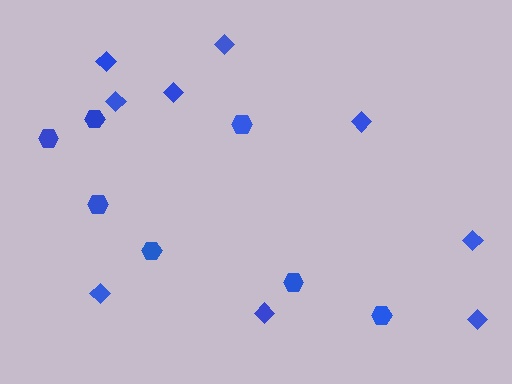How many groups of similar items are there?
There are 2 groups: one group of diamonds (9) and one group of hexagons (7).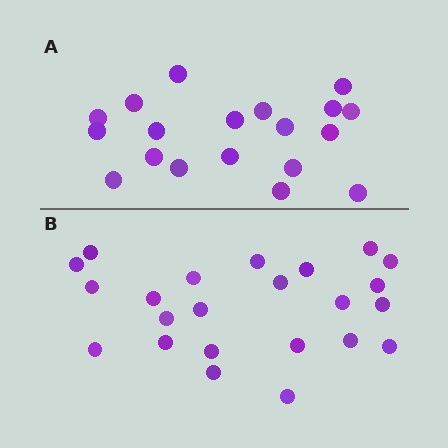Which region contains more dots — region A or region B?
Region B (the bottom region) has more dots.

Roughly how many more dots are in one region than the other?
Region B has about 4 more dots than region A.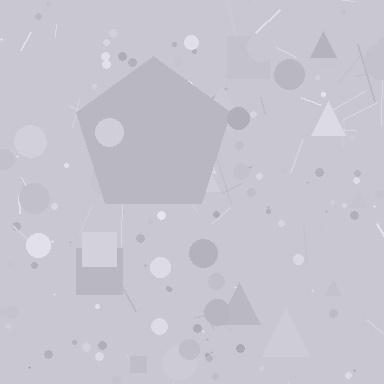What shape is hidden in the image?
A pentagon is hidden in the image.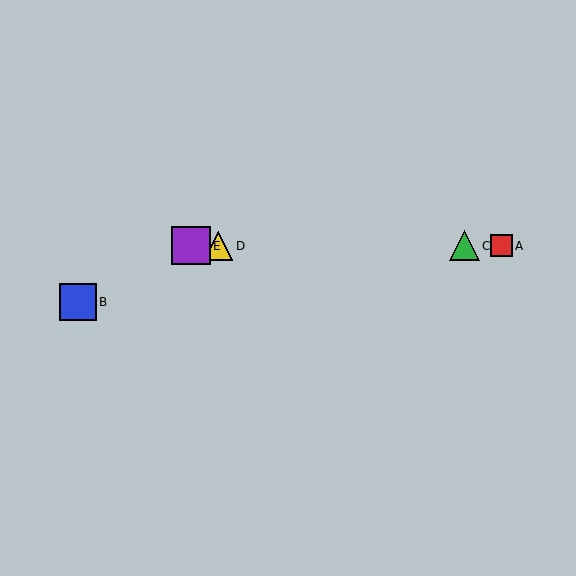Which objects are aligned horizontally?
Objects A, C, D, E are aligned horizontally.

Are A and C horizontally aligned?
Yes, both are at y≈246.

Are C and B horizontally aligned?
No, C is at y≈246 and B is at y≈302.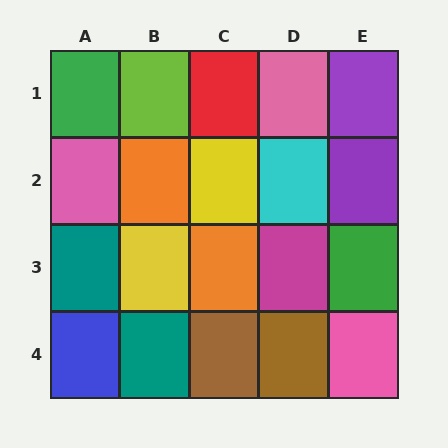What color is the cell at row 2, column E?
Purple.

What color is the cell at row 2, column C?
Yellow.